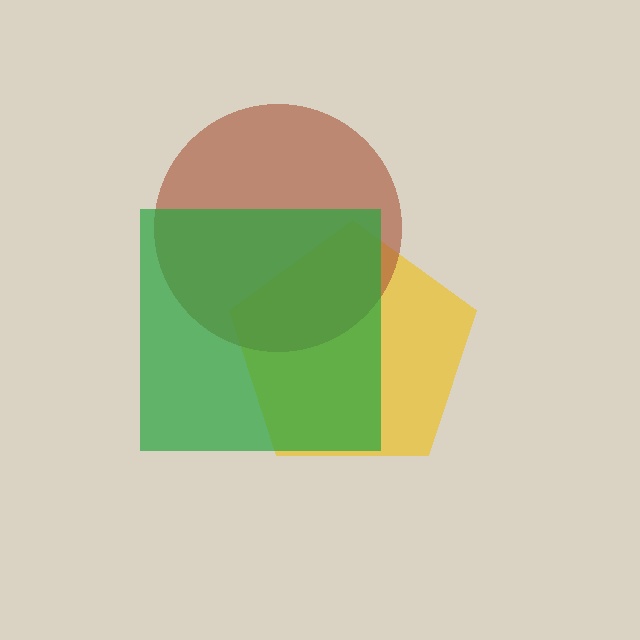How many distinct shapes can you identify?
There are 3 distinct shapes: a yellow pentagon, a brown circle, a green square.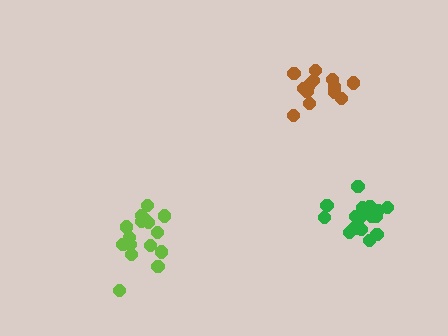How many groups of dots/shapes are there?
There are 3 groups.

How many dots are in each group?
Group 1: 16 dots, Group 2: 13 dots, Group 3: 18 dots (47 total).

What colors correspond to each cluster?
The clusters are colored: lime, brown, green.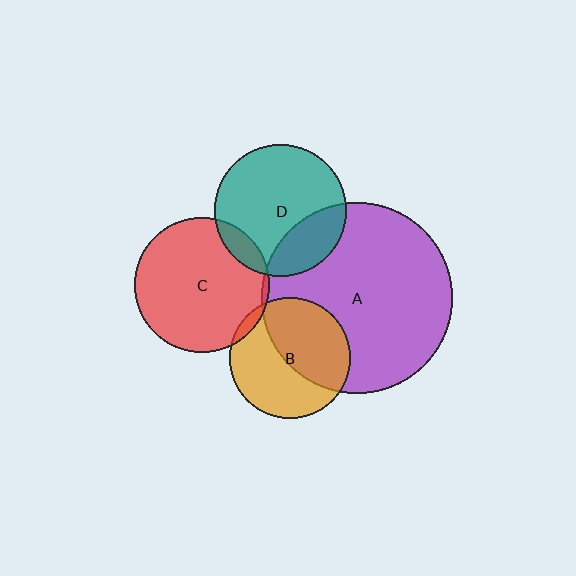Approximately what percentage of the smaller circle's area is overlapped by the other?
Approximately 5%.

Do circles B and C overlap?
Yes.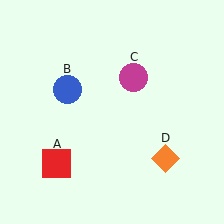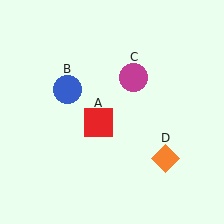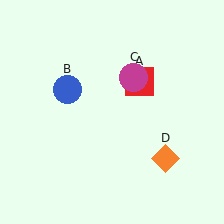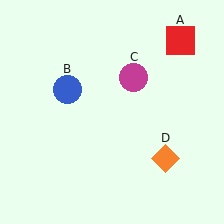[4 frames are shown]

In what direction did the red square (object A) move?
The red square (object A) moved up and to the right.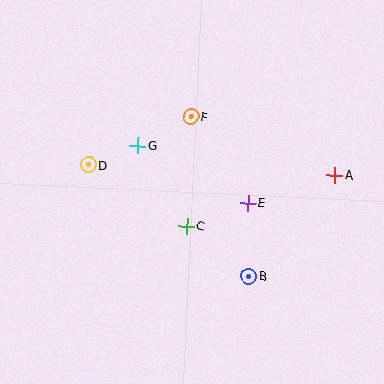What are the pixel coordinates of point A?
Point A is at (335, 175).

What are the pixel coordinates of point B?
Point B is at (249, 276).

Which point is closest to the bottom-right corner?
Point B is closest to the bottom-right corner.